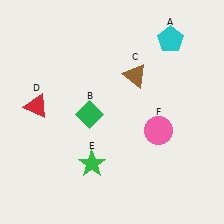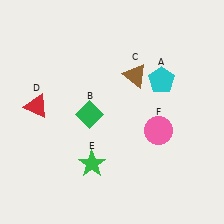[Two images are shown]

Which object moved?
The cyan pentagon (A) moved down.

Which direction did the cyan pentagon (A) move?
The cyan pentagon (A) moved down.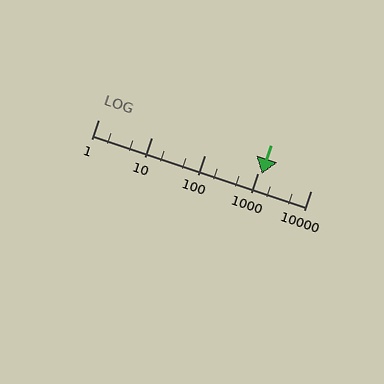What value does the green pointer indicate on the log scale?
The pointer indicates approximately 1200.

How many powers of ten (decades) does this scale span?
The scale spans 4 decades, from 1 to 10000.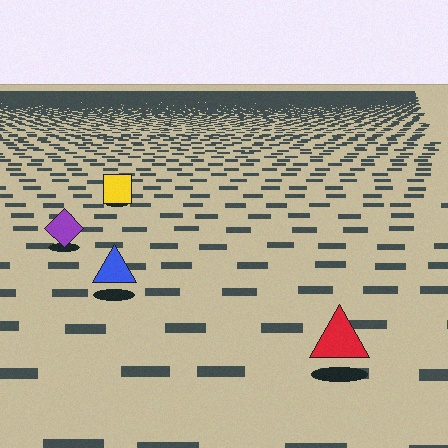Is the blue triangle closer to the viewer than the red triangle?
No. The red triangle is closer — you can tell from the texture gradient: the ground texture is coarser near it.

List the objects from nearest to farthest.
From nearest to farthest: the red triangle, the blue triangle, the purple diamond, the yellow square.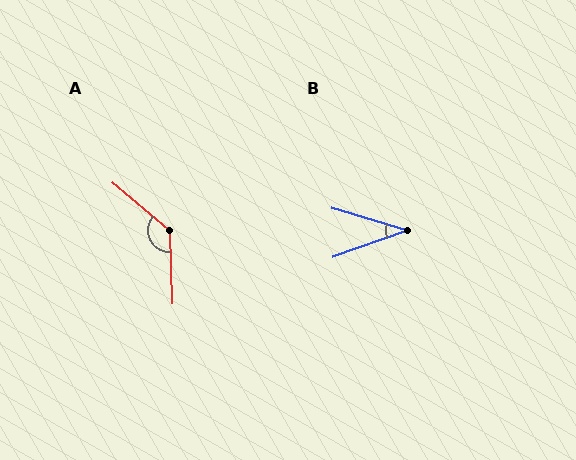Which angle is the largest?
A, at approximately 132 degrees.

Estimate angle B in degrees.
Approximately 36 degrees.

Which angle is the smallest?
B, at approximately 36 degrees.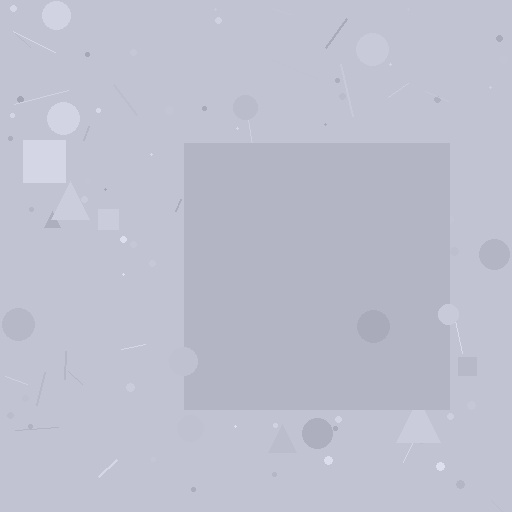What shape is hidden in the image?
A square is hidden in the image.